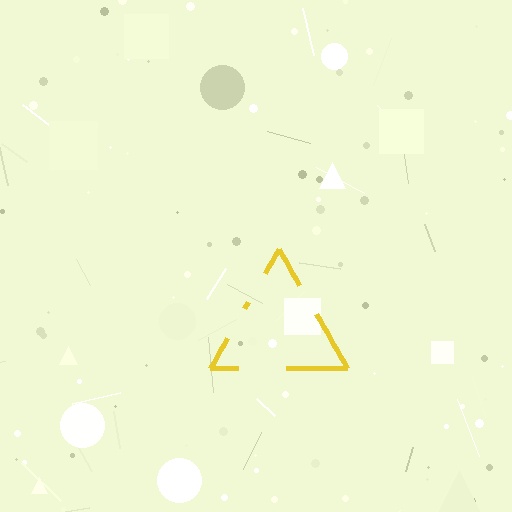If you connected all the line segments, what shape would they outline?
They would outline a triangle.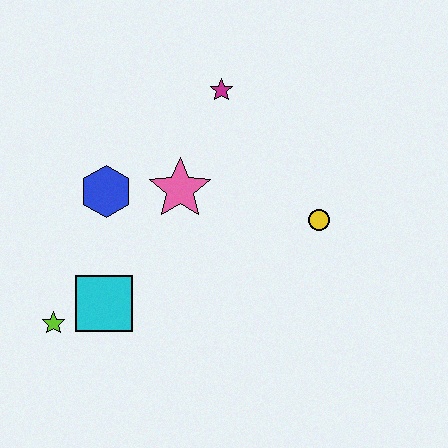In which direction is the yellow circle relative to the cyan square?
The yellow circle is to the right of the cyan square.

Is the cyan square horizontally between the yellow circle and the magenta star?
No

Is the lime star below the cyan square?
Yes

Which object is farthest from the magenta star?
The lime star is farthest from the magenta star.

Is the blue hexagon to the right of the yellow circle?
No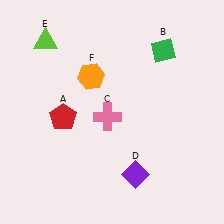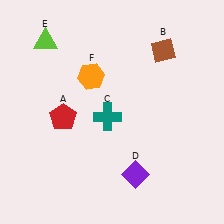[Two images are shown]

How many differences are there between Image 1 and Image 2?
There are 2 differences between the two images.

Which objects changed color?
B changed from green to brown. C changed from pink to teal.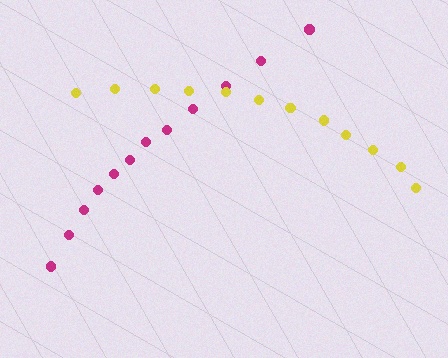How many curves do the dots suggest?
There are 2 distinct paths.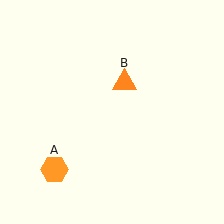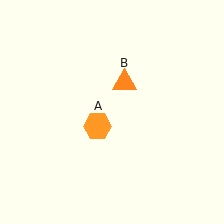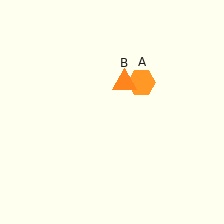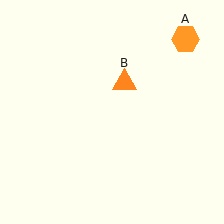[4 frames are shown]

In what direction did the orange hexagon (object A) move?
The orange hexagon (object A) moved up and to the right.